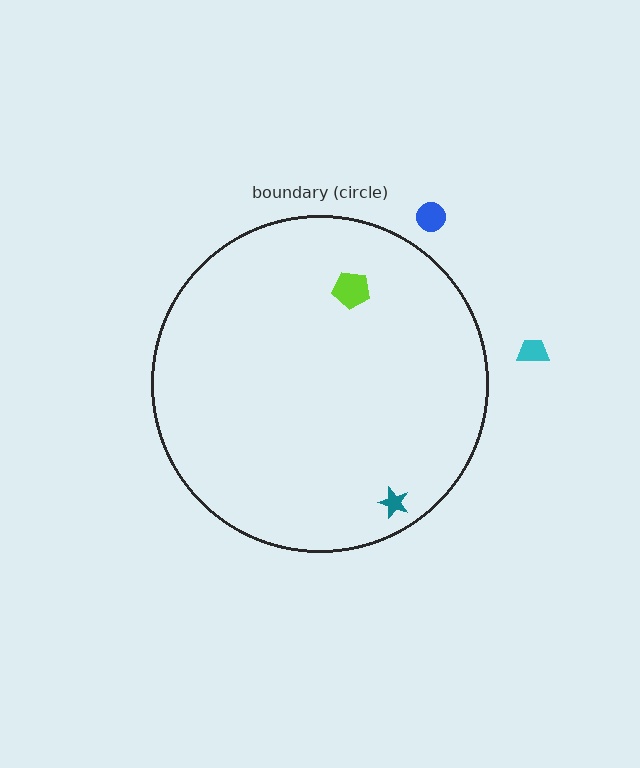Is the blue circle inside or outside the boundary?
Outside.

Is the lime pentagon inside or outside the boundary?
Inside.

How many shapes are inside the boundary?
2 inside, 2 outside.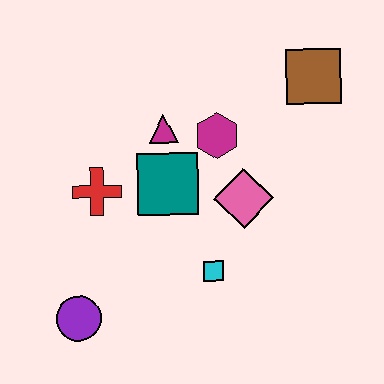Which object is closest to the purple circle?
The red cross is closest to the purple circle.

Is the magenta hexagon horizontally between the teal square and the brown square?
Yes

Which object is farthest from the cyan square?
The brown square is farthest from the cyan square.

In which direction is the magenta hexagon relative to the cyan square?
The magenta hexagon is above the cyan square.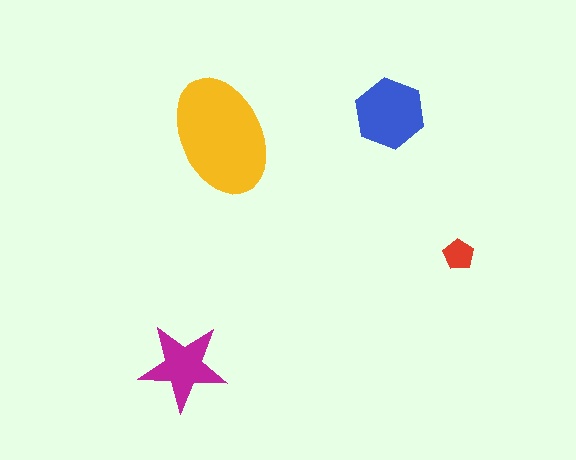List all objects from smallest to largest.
The red pentagon, the magenta star, the blue hexagon, the yellow ellipse.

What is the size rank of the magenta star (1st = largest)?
3rd.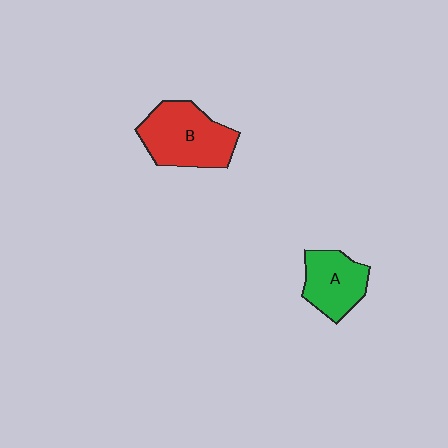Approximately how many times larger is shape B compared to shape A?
Approximately 1.4 times.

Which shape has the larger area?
Shape B (red).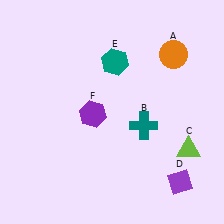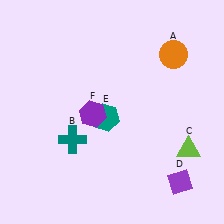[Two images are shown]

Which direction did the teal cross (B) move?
The teal cross (B) moved left.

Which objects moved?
The objects that moved are: the teal cross (B), the teal hexagon (E).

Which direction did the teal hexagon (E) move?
The teal hexagon (E) moved down.